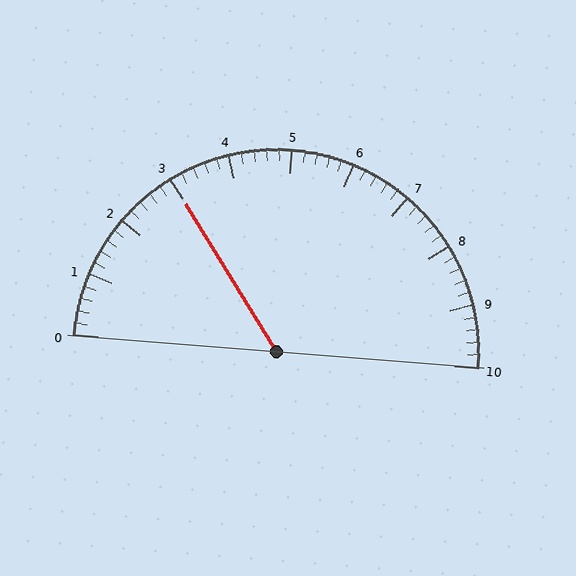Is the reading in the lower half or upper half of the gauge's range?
The reading is in the lower half of the range (0 to 10).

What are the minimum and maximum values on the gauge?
The gauge ranges from 0 to 10.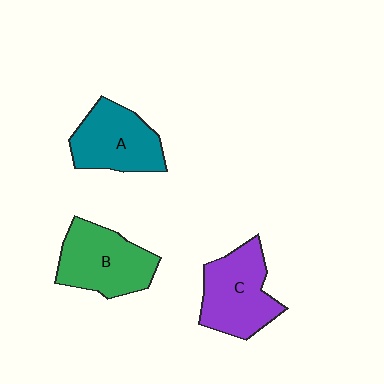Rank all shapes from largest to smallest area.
From largest to smallest: B (green), C (purple), A (teal).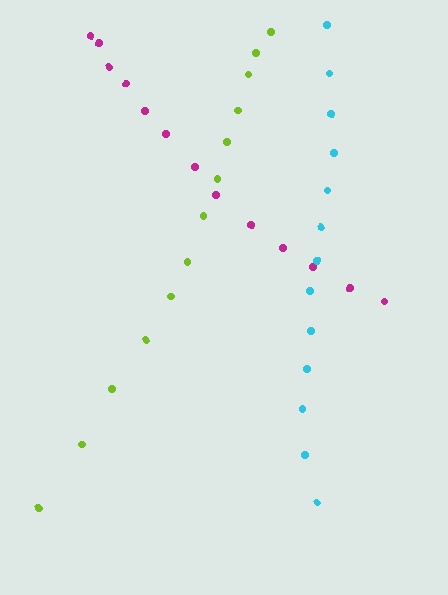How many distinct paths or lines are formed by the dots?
There are 3 distinct paths.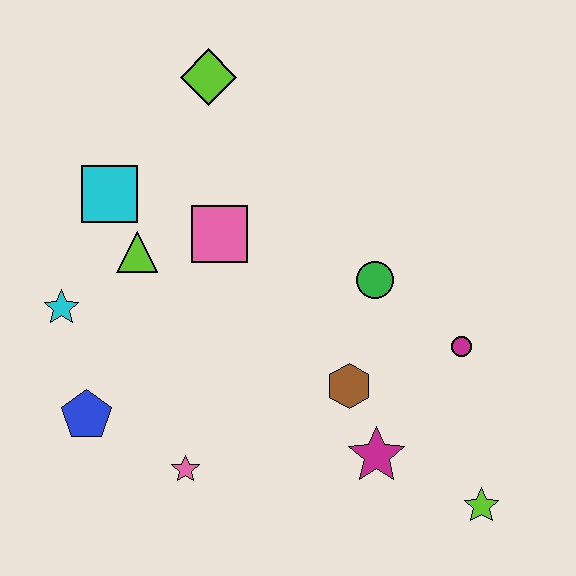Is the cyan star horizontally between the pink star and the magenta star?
No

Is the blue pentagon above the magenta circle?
No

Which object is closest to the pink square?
The lime triangle is closest to the pink square.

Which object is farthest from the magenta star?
The lime diamond is farthest from the magenta star.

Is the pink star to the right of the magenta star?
No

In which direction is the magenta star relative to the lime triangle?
The magenta star is to the right of the lime triangle.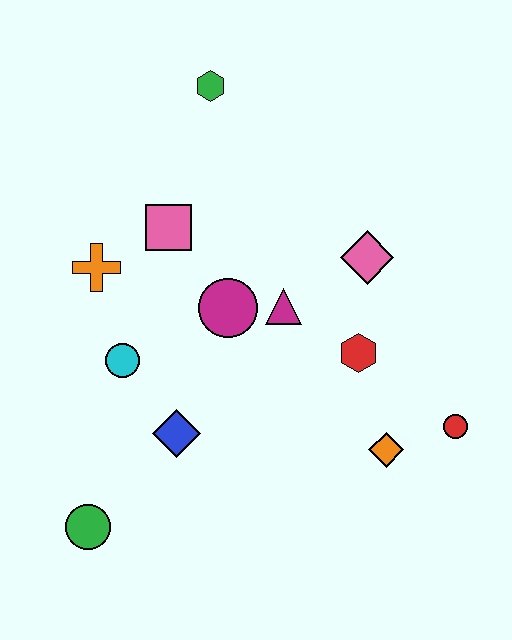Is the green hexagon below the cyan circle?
No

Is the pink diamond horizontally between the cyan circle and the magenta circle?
No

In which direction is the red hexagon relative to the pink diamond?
The red hexagon is below the pink diamond.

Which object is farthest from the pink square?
The red circle is farthest from the pink square.